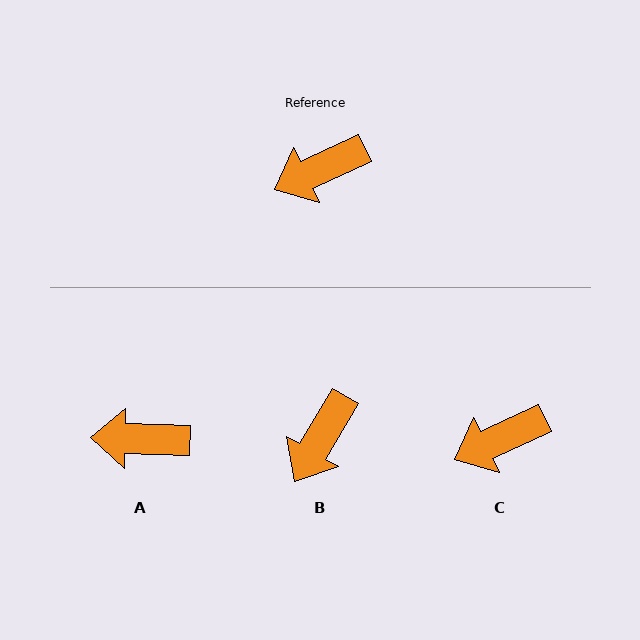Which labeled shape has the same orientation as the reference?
C.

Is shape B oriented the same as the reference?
No, it is off by about 34 degrees.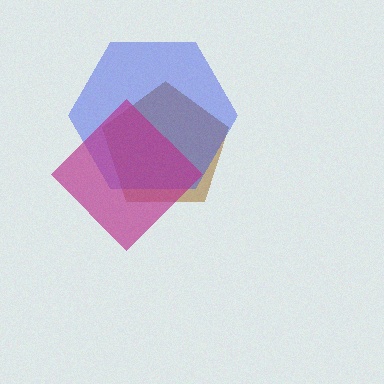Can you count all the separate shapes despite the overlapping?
Yes, there are 3 separate shapes.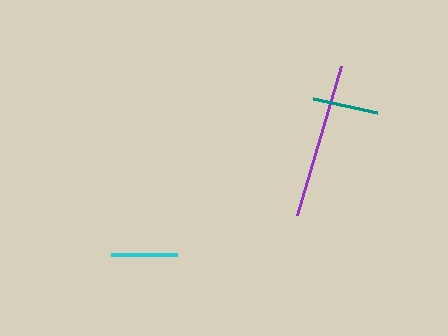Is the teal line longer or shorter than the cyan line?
The cyan line is longer than the teal line.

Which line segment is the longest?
The purple line is the longest at approximately 155 pixels.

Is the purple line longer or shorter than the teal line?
The purple line is longer than the teal line.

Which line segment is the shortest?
The teal line is the shortest at approximately 66 pixels.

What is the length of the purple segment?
The purple segment is approximately 155 pixels long.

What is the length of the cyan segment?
The cyan segment is approximately 66 pixels long.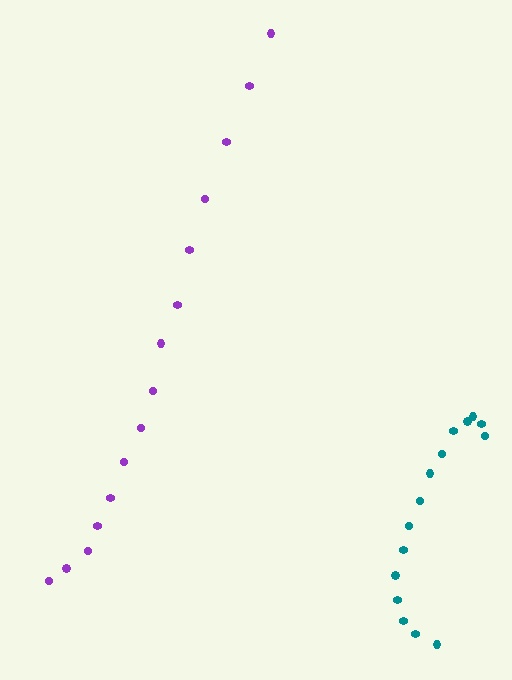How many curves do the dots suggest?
There are 2 distinct paths.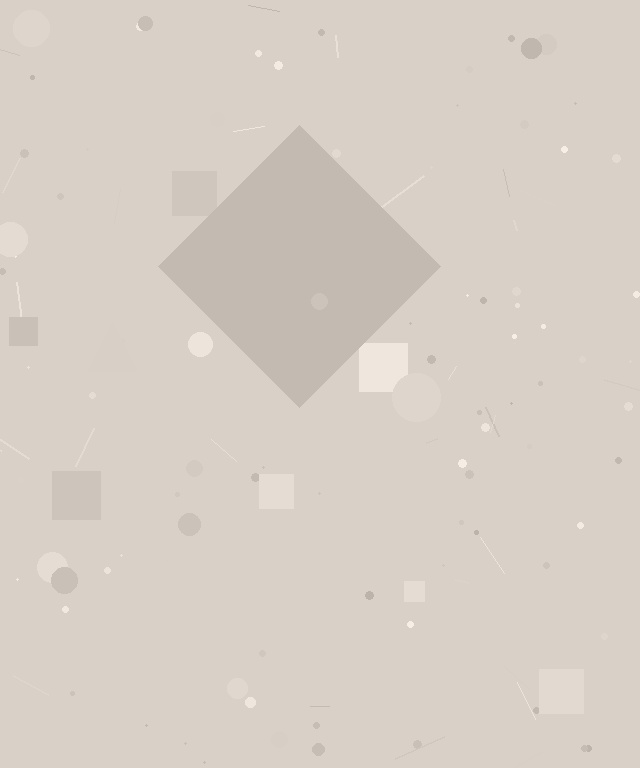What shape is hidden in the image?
A diamond is hidden in the image.